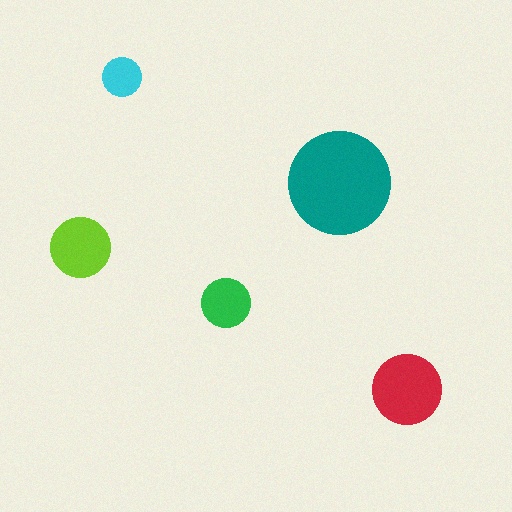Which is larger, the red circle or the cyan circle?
The red one.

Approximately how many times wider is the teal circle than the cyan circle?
About 2.5 times wider.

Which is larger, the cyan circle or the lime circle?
The lime one.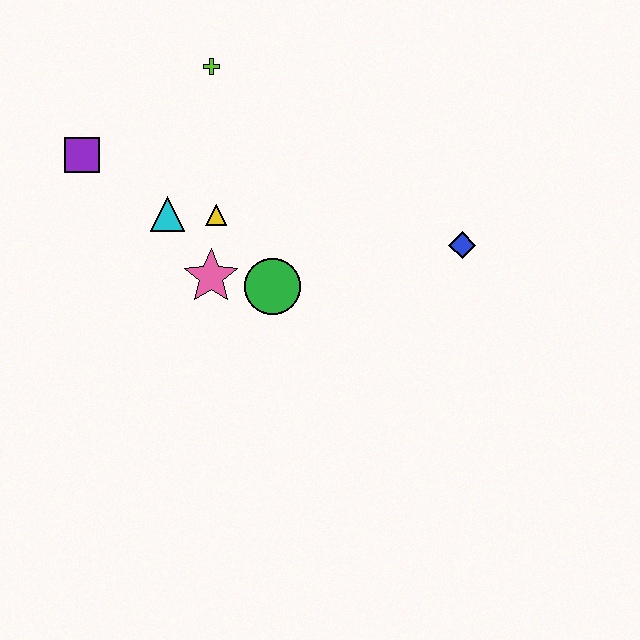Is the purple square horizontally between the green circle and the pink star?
No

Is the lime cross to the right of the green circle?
No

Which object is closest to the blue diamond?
The green circle is closest to the blue diamond.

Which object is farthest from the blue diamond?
The purple square is farthest from the blue diamond.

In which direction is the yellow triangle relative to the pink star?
The yellow triangle is above the pink star.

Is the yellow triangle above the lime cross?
No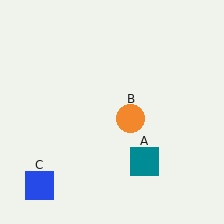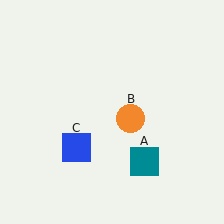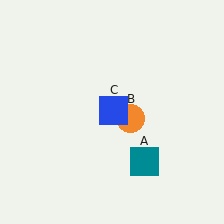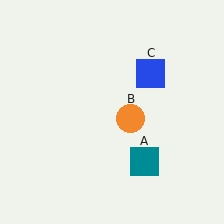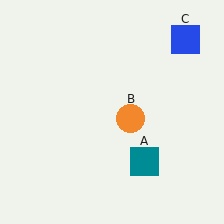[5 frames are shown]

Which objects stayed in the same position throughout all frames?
Teal square (object A) and orange circle (object B) remained stationary.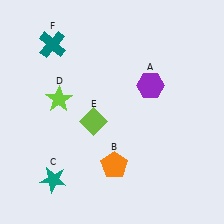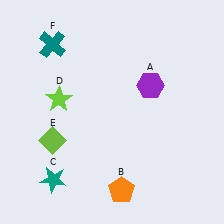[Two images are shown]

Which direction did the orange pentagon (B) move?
The orange pentagon (B) moved down.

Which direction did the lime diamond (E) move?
The lime diamond (E) moved left.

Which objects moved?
The objects that moved are: the orange pentagon (B), the lime diamond (E).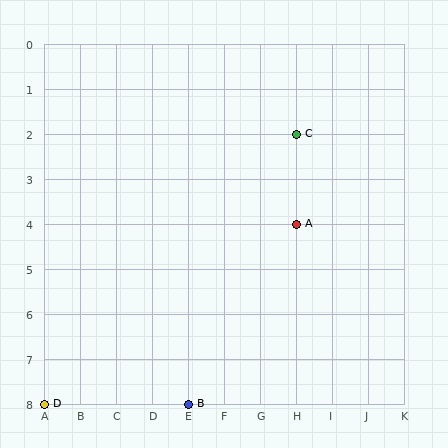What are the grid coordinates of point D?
Point D is at grid coordinates (A, 8).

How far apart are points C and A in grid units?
Points C and A are 2 rows apart.